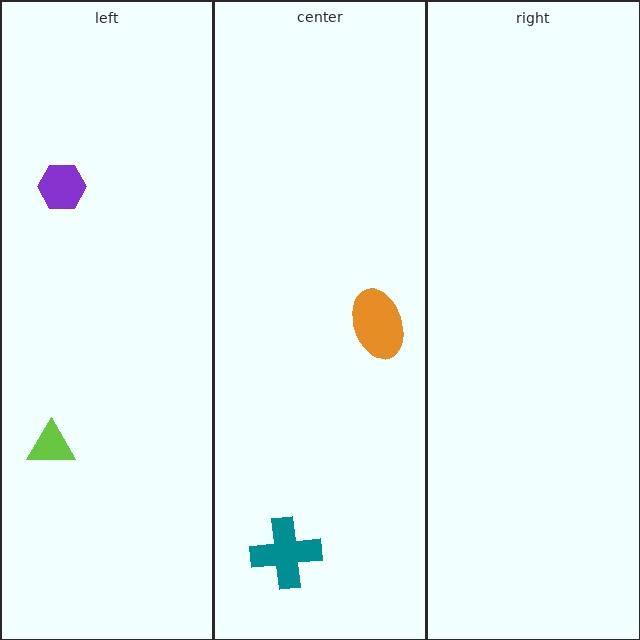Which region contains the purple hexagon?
The left region.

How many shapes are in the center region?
2.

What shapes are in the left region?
The purple hexagon, the lime triangle.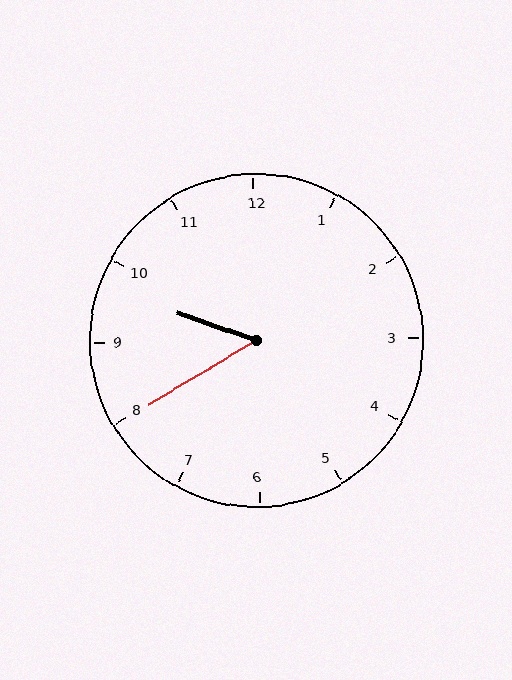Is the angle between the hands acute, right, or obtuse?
It is acute.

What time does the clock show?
9:40.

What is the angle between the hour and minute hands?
Approximately 50 degrees.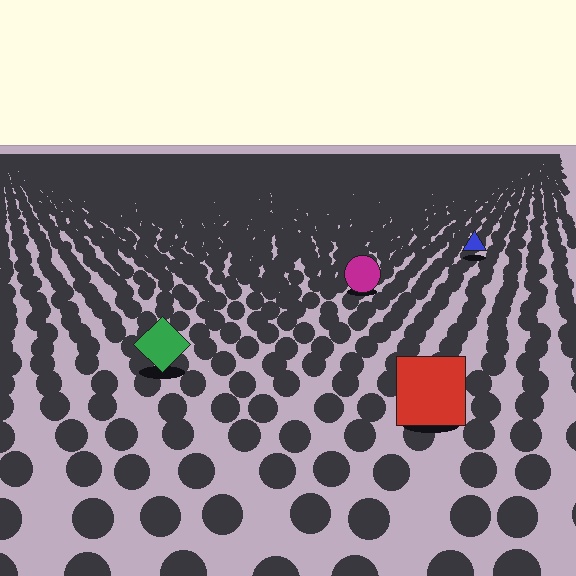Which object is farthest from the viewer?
The blue triangle is farthest from the viewer. It appears smaller and the ground texture around it is denser.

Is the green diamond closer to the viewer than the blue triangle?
Yes. The green diamond is closer — you can tell from the texture gradient: the ground texture is coarser near it.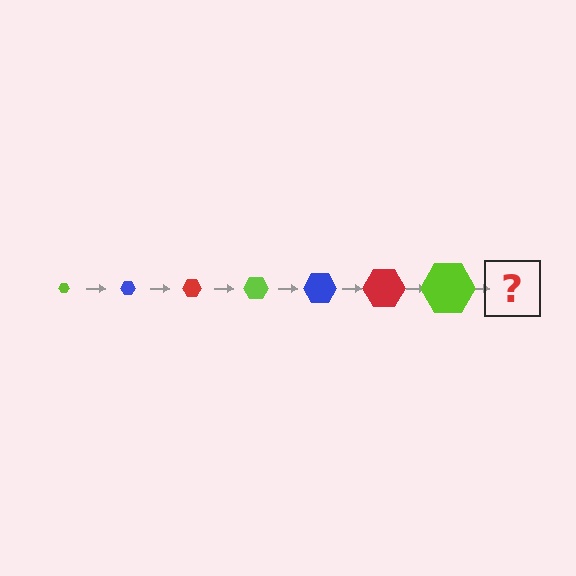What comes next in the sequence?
The next element should be a blue hexagon, larger than the previous one.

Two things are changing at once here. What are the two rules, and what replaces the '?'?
The two rules are that the hexagon grows larger each step and the color cycles through lime, blue, and red. The '?' should be a blue hexagon, larger than the previous one.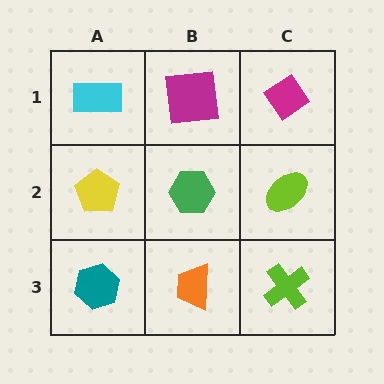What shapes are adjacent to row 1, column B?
A green hexagon (row 2, column B), a cyan rectangle (row 1, column A), a magenta diamond (row 1, column C).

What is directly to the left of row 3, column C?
An orange trapezoid.